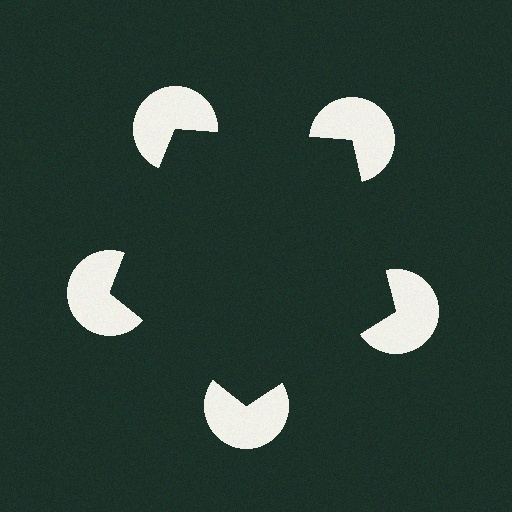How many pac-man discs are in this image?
There are 5 — one at each vertex of the illusory pentagon.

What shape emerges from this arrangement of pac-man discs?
An illusory pentagon — its edges are inferred from the aligned wedge cuts in the pac-man discs, not physically drawn.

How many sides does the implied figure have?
5 sides.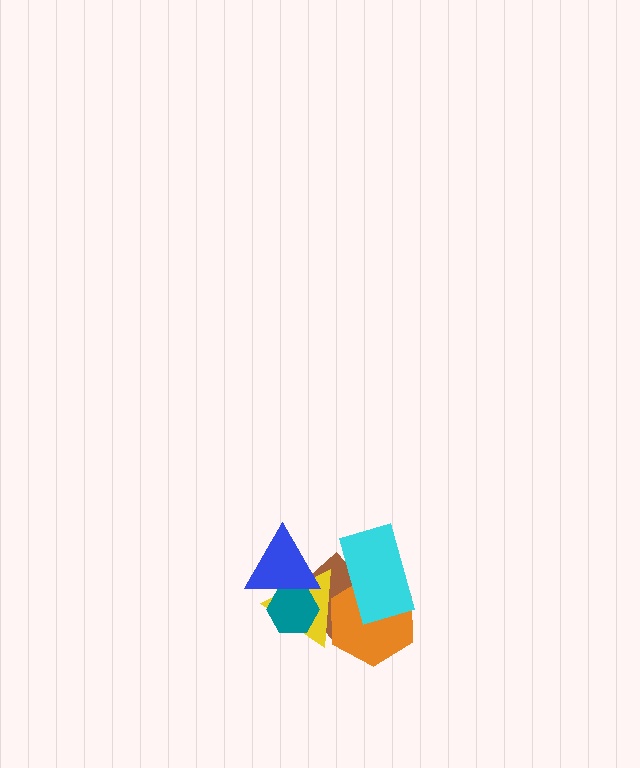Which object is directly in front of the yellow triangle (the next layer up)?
The teal hexagon is directly in front of the yellow triangle.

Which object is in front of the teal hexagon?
The blue triangle is in front of the teal hexagon.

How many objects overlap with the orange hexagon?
3 objects overlap with the orange hexagon.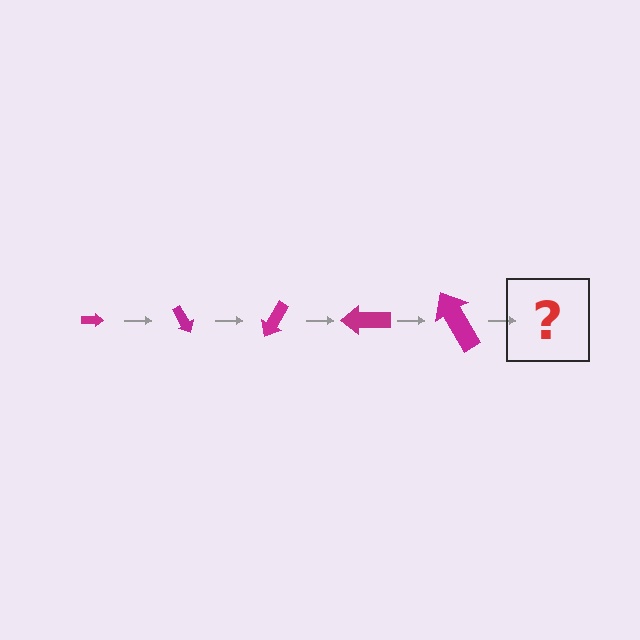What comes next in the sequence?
The next element should be an arrow, larger than the previous one and rotated 300 degrees from the start.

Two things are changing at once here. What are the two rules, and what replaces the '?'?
The two rules are that the arrow grows larger each step and it rotates 60 degrees each step. The '?' should be an arrow, larger than the previous one and rotated 300 degrees from the start.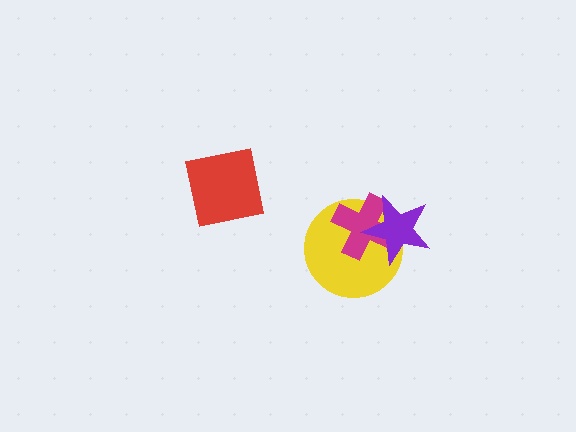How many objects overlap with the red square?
0 objects overlap with the red square.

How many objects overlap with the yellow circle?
2 objects overlap with the yellow circle.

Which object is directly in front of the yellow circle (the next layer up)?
The magenta cross is directly in front of the yellow circle.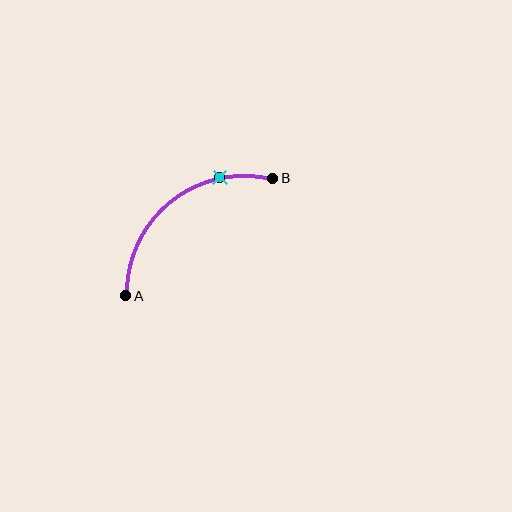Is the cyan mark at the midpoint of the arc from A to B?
No. The cyan mark lies on the arc but is closer to endpoint B. The arc midpoint would be at the point on the curve equidistant along the arc from both A and B.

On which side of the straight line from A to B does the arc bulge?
The arc bulges above and to the left of the straight line connecting A and B.